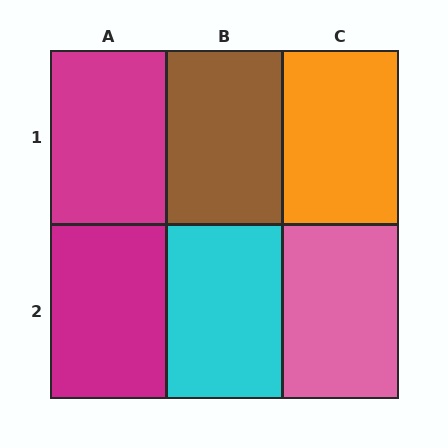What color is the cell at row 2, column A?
Magenta.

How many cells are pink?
1 cell is pink.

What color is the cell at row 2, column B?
Cyan.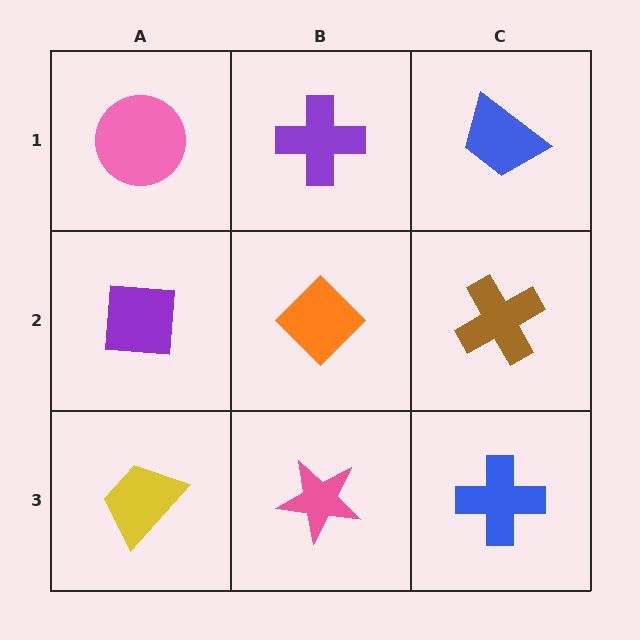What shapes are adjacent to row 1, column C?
A brown cross (row 2, column C), a purple cross (row 1, column B).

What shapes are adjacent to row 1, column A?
A purple square (row 2, column A), a purple cross (row 1, column B).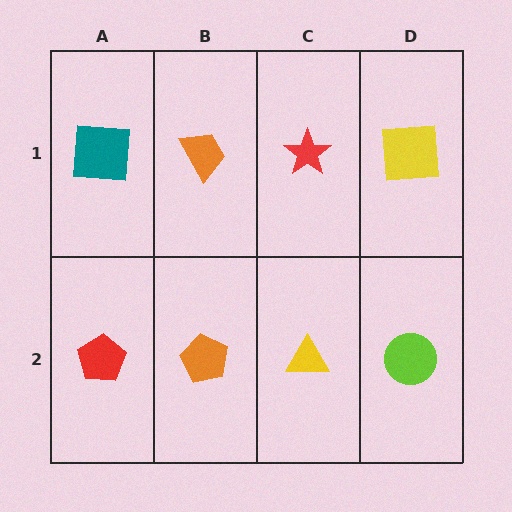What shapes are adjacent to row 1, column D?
A lime circle (row 2, column D), a red star (row 1, column C).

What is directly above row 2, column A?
A teal square.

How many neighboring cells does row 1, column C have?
3.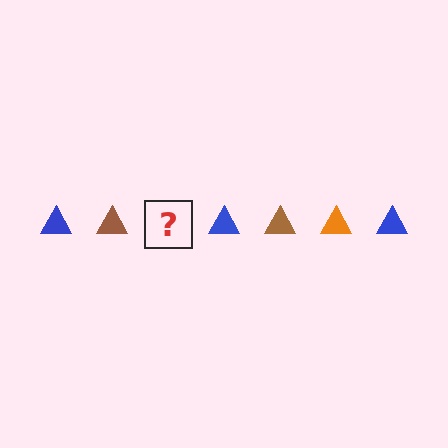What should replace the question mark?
The question mark should be replaced with an orange triangle.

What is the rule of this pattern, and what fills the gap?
The rule is that the pattern cycles through blue, brown, orange triangles. The gap should be filled with an orange triangle.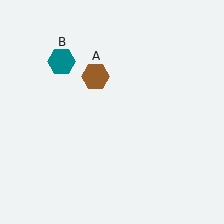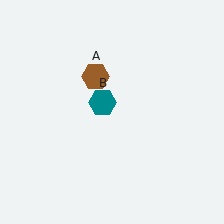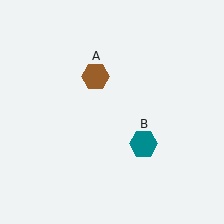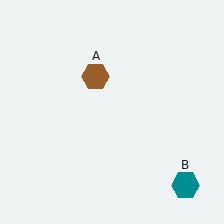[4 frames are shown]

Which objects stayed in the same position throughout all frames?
Brown hexagon (object A) remained stationary.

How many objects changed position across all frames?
1 object changed position: teal hexagon (object B).